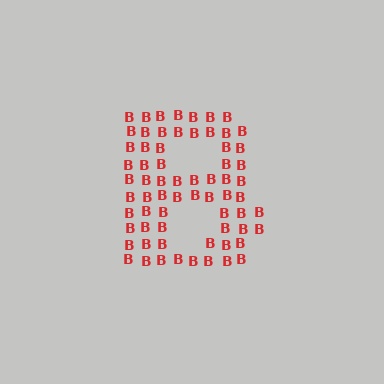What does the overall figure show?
The overall figure shows the letter B.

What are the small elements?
The small elements are letter B's.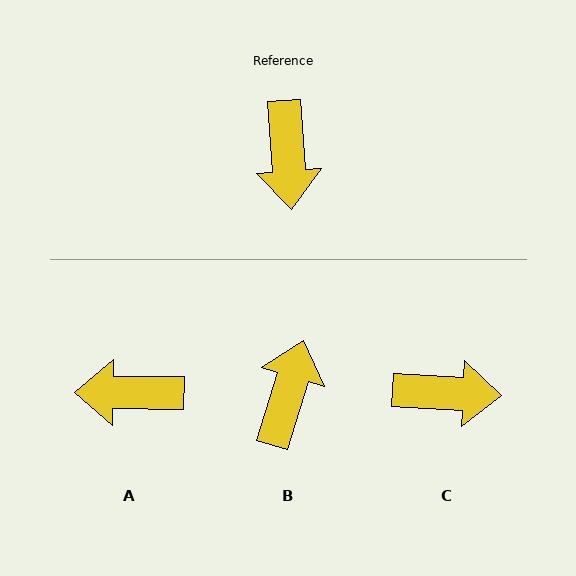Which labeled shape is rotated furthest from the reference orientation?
B, about 159 degrees away.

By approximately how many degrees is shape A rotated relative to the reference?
Approximately 95 degrees clockwise.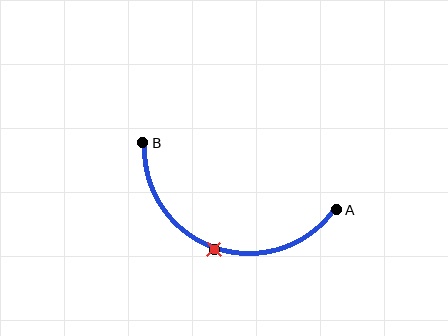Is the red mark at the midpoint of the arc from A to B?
Yes. The red mark lies on the arc at equal arc-length from both A and B — it is the arc midpoint.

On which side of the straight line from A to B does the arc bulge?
The arc bulges below the straight line connecting A and B.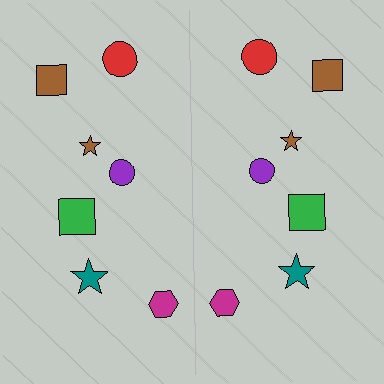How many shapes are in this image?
There are 14 shapes in this image.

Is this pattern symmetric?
Yes, this pattern has bilateral (reflection) symmetry.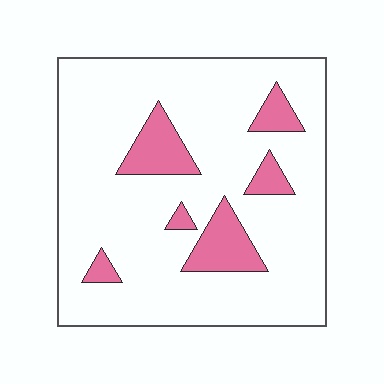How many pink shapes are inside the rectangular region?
6.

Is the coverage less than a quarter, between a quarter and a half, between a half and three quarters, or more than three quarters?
Less than a quarter.